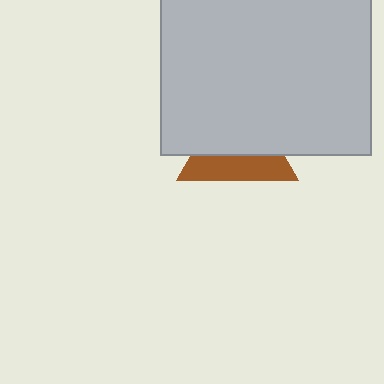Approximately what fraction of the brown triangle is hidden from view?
Roughly 58% of the brown triangle is hidden behind the light gray square.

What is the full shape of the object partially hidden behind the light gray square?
The partially hidden object is a brown triangle.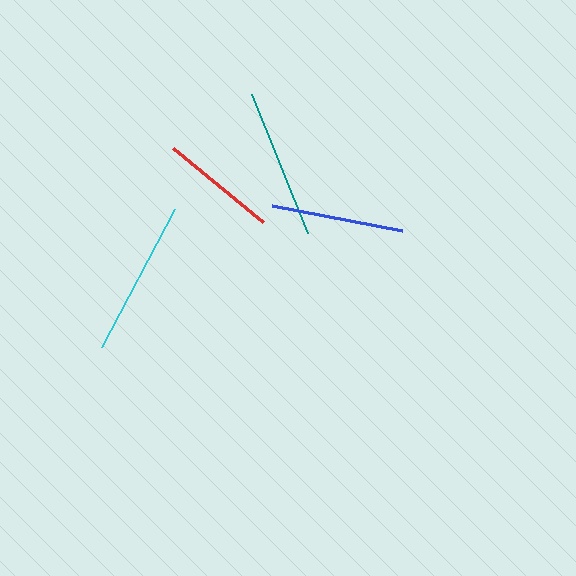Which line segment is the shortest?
The red line is the shortest at approximately 116 pixels.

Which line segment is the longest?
The cyan line is the longest at approximately 156 pixels.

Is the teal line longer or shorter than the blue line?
The teal line is longer than the blue line.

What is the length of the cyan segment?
The cyan segment is approximately 156 pixels long.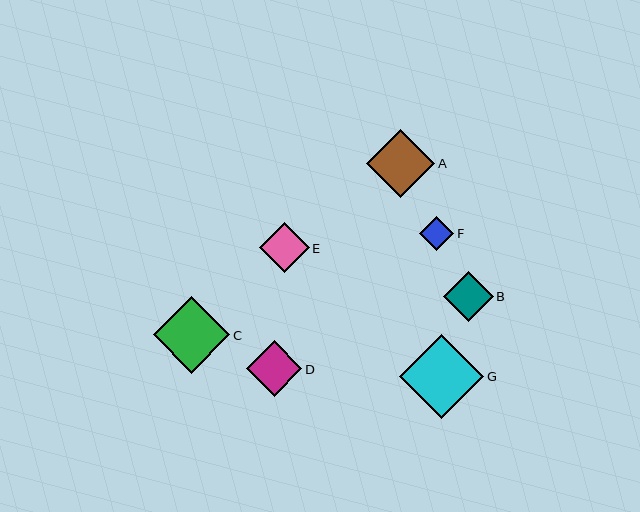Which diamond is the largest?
Diamond G is the largest with a size of approximately 84 pixels.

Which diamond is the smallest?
Diamond F is the smallest with a size of approximately 34 pixels.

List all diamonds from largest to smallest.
From largest to smallest: G, C, A, D, B, E, F.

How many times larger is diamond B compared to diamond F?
Diamond B is approximately 1.5 times the size of diamond F.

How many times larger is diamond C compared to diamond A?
Diamond C is approximately 1.1 times the size of diamond A.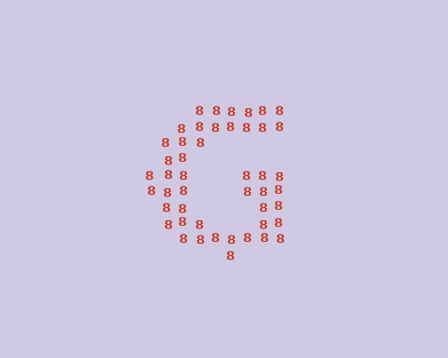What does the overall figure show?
The overall figure shows the letter G.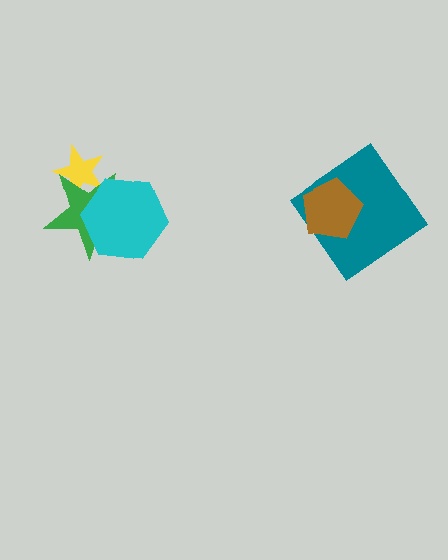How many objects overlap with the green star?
2 objects overlap with the green star.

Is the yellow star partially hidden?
Yes, it is partially covered by another shape.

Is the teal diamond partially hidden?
Yes, it is partially covered by another shape.